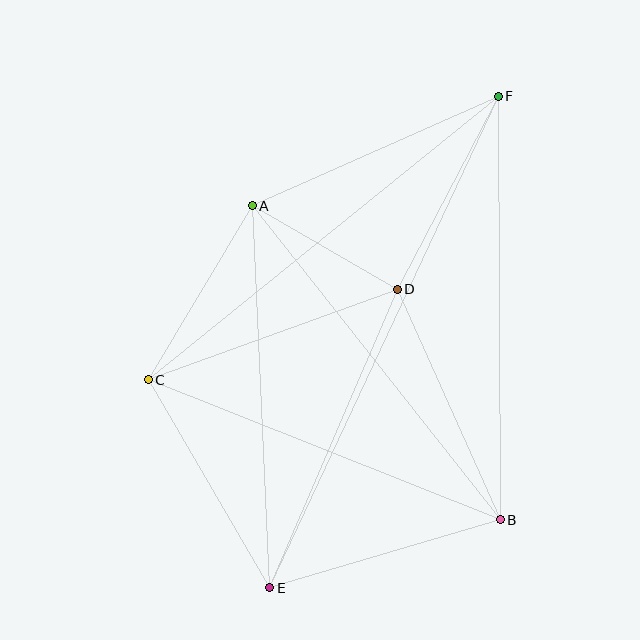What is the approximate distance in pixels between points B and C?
The distance between B and C is approximately 378 pixels.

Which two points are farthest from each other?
Points E and F are farthest from each other.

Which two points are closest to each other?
Points A and D are closest to each other.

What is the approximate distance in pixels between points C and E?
The distance between C and E is approximately 241 pixels.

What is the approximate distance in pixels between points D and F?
The distance between D and F is approximately 217 pixels.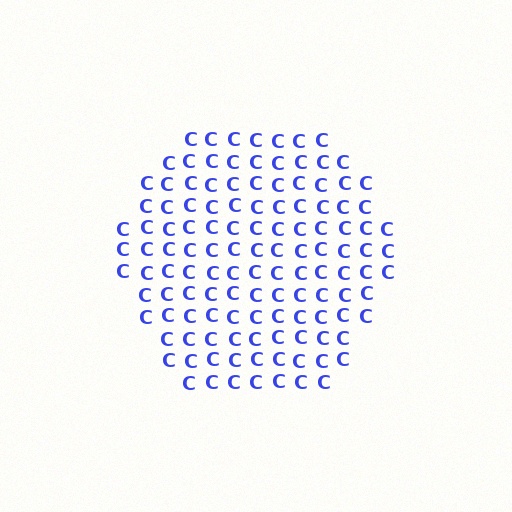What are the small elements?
The small elements are letter C's.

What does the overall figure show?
The overall figure shows a hexagon.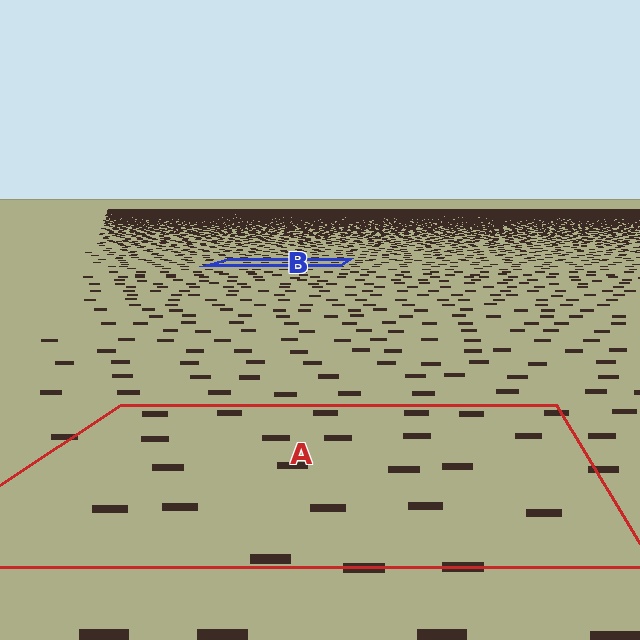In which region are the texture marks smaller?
The texture marks are smaller in region B, because it is farther away.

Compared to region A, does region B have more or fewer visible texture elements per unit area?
Region B has more texture elements per unit area — they are packed more densely because it is farther away.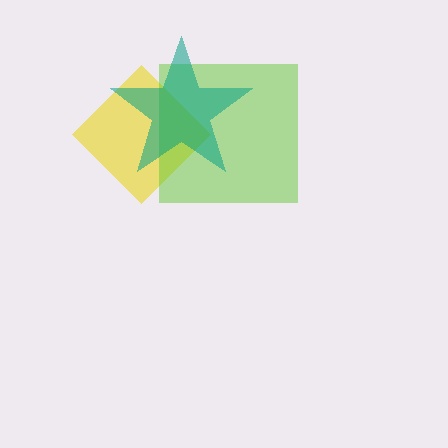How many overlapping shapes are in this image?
There are 3 overlapping shapes in the image.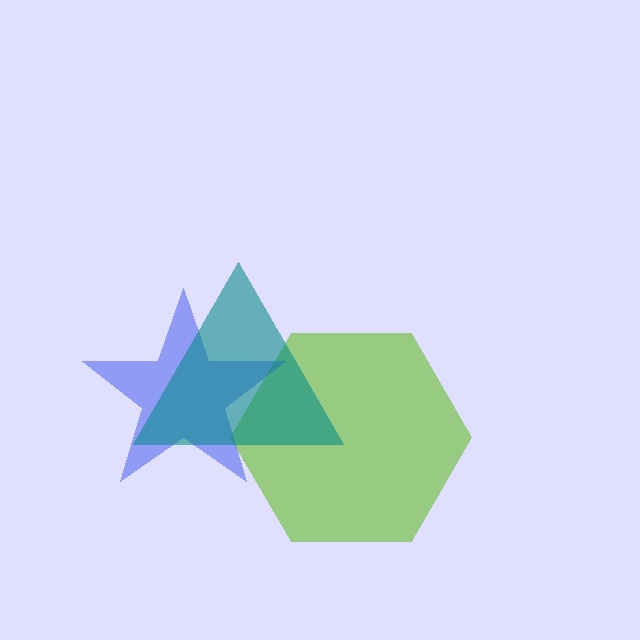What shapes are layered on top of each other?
The layered shapes are: a lime hexagon, a blue star, a teal triangle.